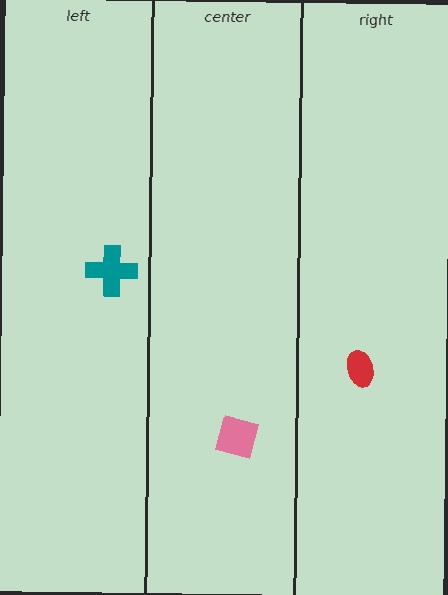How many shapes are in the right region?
1.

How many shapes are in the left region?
1.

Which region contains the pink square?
The center region.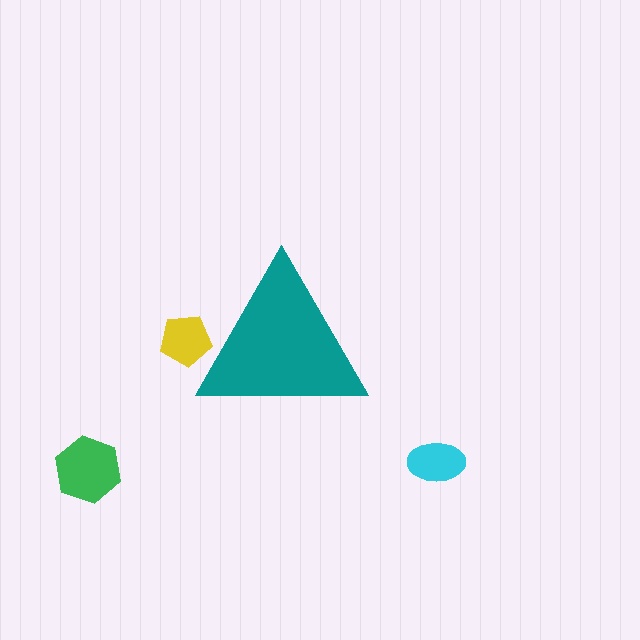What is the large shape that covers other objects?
A teal triangle.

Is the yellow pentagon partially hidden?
Yes, the yellow pentagon is partially hidden behind the teal triangle.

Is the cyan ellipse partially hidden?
No, the cyan ellipse is fully visible.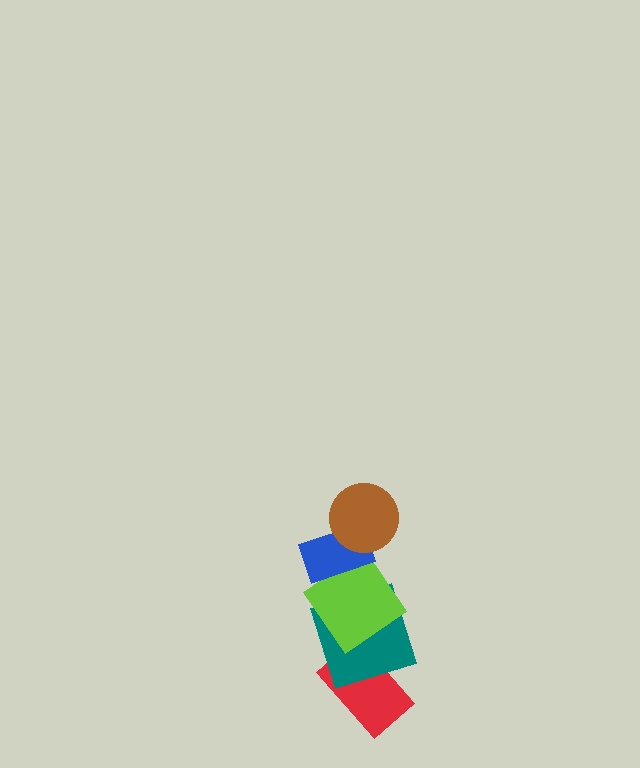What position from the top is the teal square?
The teal square is 4th from the top.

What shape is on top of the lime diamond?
The blue rectangle is on top of the lime diamond.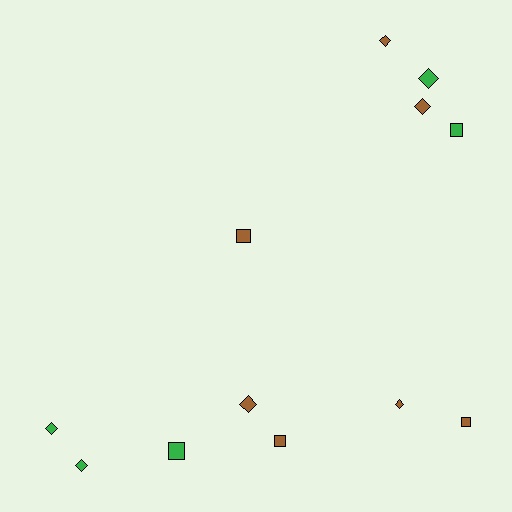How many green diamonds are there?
There are 3 green diamonds.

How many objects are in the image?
There are 12 objects.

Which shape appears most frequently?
Diamond, with 7 objects.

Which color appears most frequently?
Brown, with 7 objects.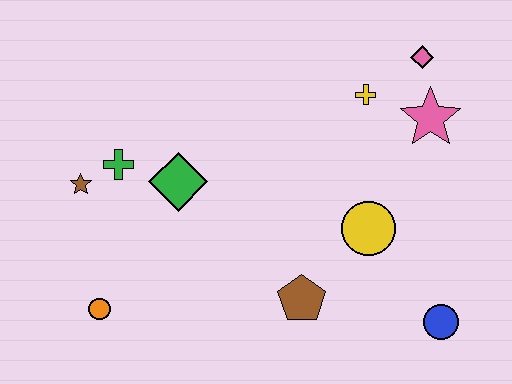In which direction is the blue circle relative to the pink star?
The blue circle is below the pink star.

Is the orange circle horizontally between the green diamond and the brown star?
Yes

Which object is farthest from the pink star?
The orange circle is farthest from the pink star.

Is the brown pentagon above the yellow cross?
No